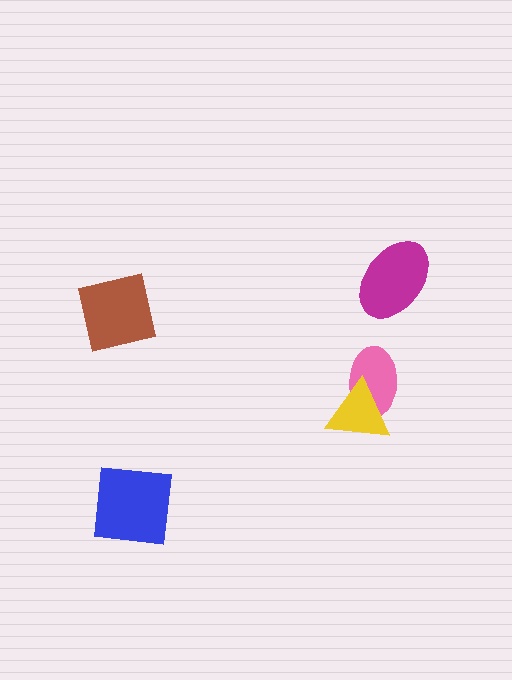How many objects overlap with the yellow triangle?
1 object overlaps with the yellow triangle.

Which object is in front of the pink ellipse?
The yellow triangle is in front of the pink ellipse.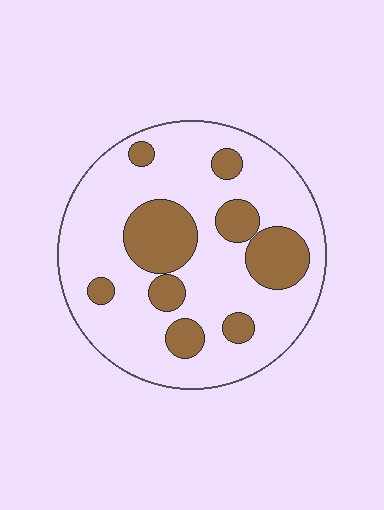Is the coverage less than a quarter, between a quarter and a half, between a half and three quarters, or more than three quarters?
Between a quarter and a half.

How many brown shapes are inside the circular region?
9.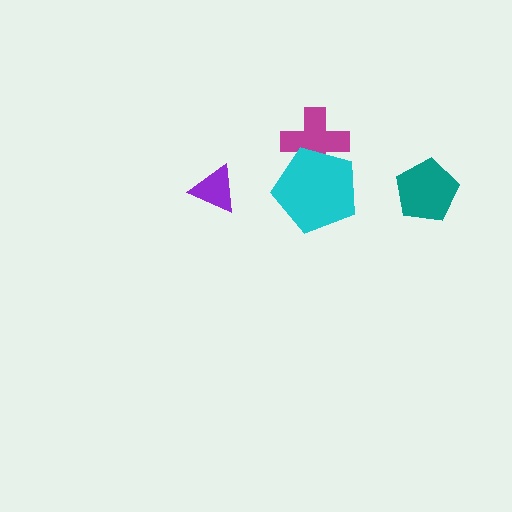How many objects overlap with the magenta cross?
1 object overlaps with the magenta cross.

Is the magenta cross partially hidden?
Yes, it is partially covered by another shape.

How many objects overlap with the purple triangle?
0 objects overlap with the purple triangle.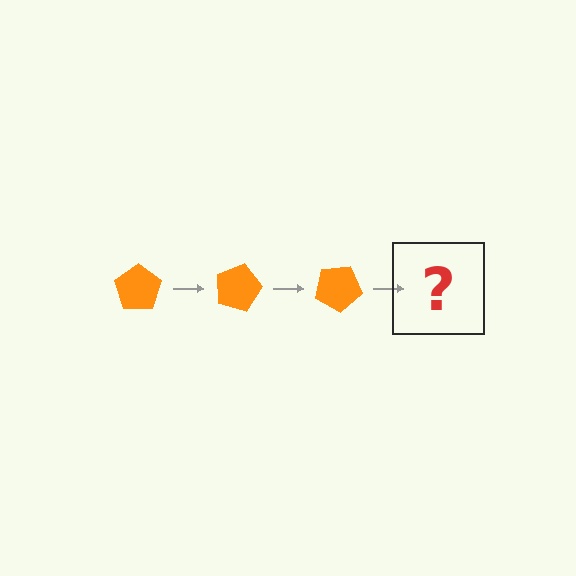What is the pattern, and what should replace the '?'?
The pattern is that the pentagon rotates 15 degrees each step. The '?' should be an orange pentagon rotated 45 degrees.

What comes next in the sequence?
The next element should be an orange pentagon rotated 45 degrees.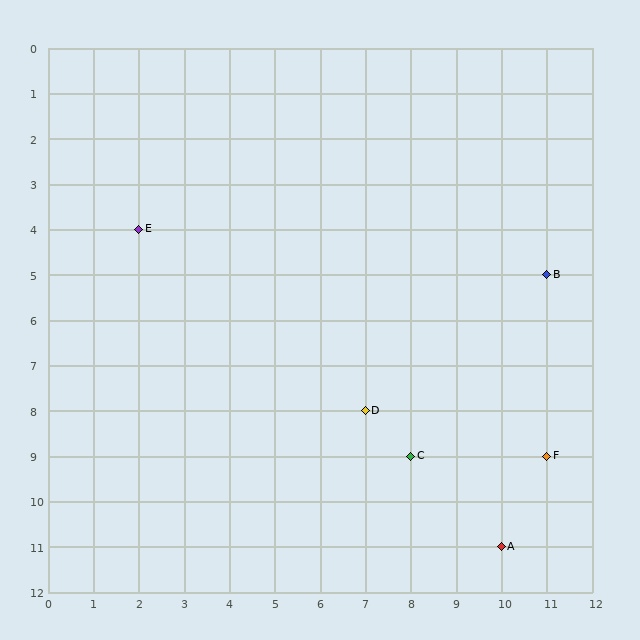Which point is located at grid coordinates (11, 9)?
Point F is at (11, 9).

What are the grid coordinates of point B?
Point B is at grid coordinates (11, 5).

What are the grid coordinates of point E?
Point E is at grid coordinates (2, 4).